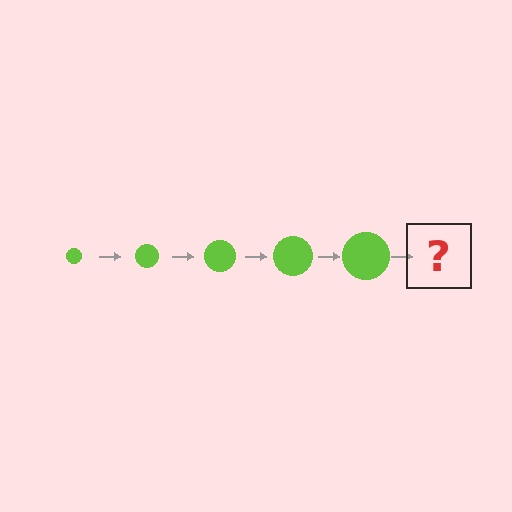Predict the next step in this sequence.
The next step is a lime circle, larger than the previous one.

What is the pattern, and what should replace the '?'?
The pattern is that the circle gets progressively larger each step. The '?' should be a lime circle, larger than the previous one.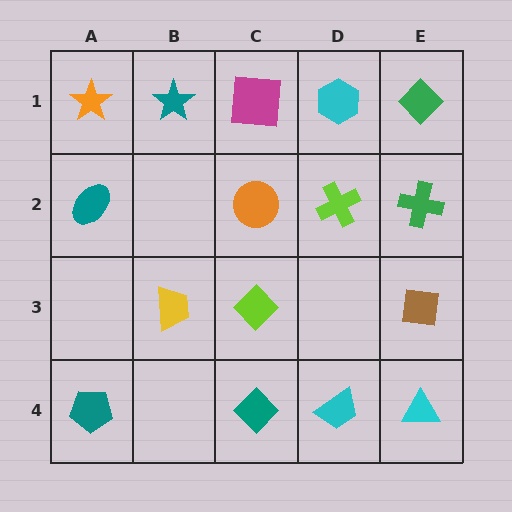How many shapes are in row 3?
3 shapes.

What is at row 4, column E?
A cyan triangle.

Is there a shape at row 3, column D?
No, that cell is empty.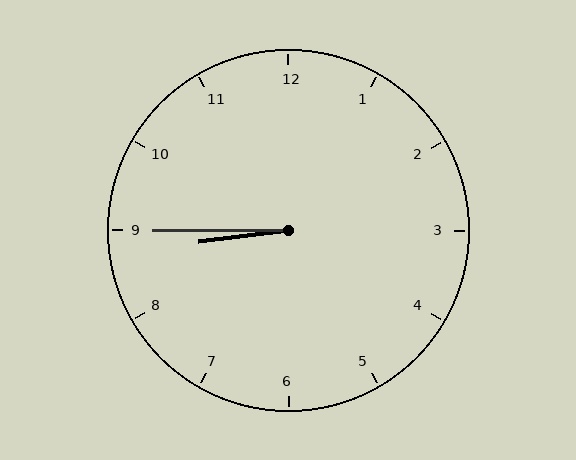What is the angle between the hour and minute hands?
Approximately 8 degrees.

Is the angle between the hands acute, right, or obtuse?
It is acute.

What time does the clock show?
8:45.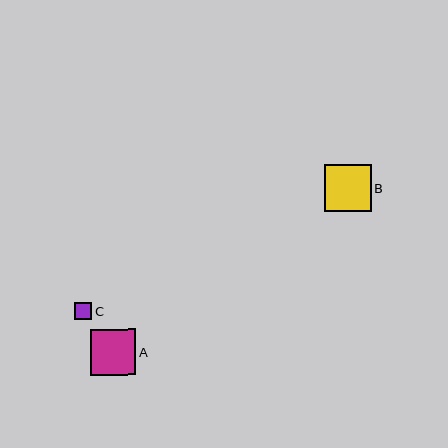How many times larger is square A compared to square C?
Square A is approximately 2.7 times the size of square C.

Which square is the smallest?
Square C is the smallest with a size of approximately 17 pixels.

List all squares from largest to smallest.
From largest to smallest: B, A, C.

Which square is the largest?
Square B is the largest with a size of approximately 47 pixels.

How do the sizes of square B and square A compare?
Square B and square A are approximately the same size.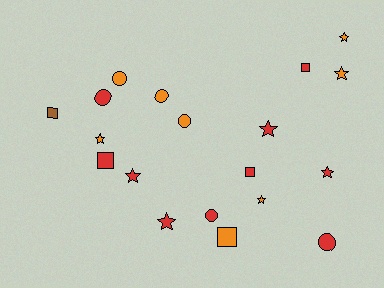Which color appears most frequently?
Red, with 10 objects.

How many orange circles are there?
There are 3 orange circles.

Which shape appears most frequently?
Star, with 8 objects.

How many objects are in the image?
There are 19 objects.